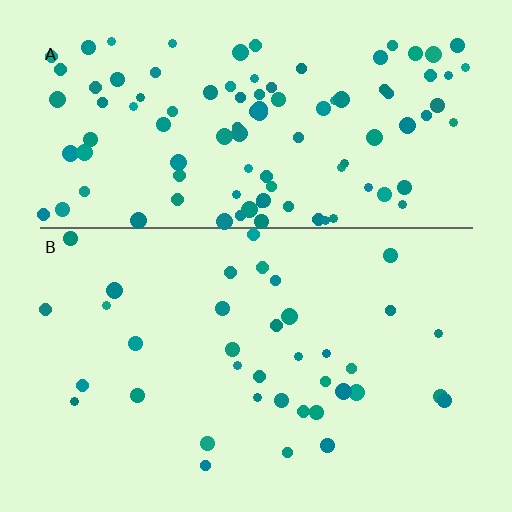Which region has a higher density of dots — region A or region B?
A (the top).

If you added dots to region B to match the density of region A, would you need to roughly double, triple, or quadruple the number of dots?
Approximately triple.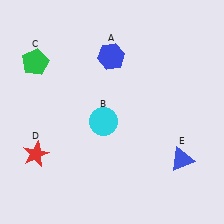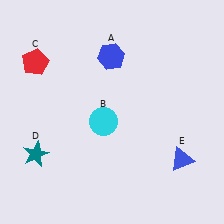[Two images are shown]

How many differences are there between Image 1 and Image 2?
There are 2 differences between the two images.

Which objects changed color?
C changed from green to red. D changed from red to teal.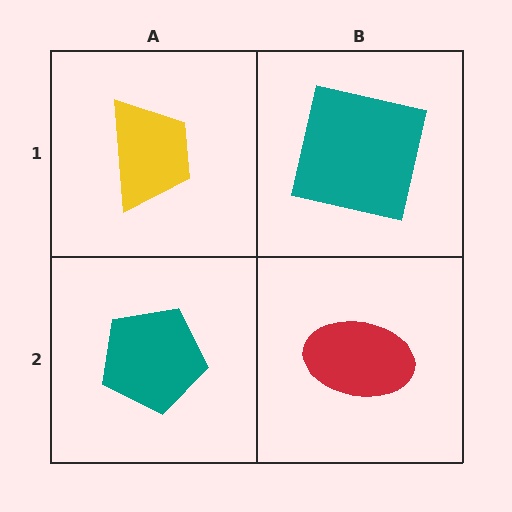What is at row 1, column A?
A yellow trapezoid.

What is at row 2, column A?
A teal pentagon.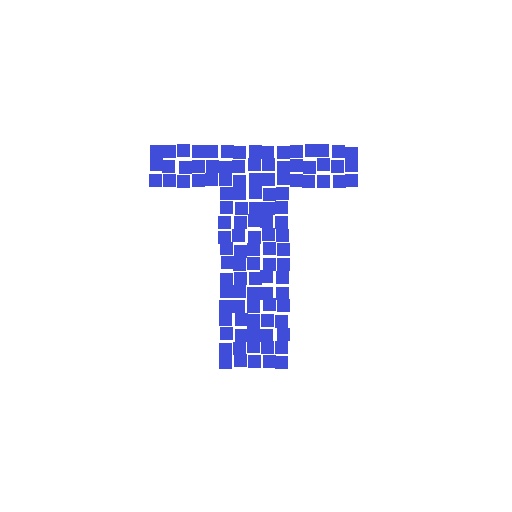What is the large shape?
The large shape is the letter T.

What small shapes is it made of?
It is made of small squares.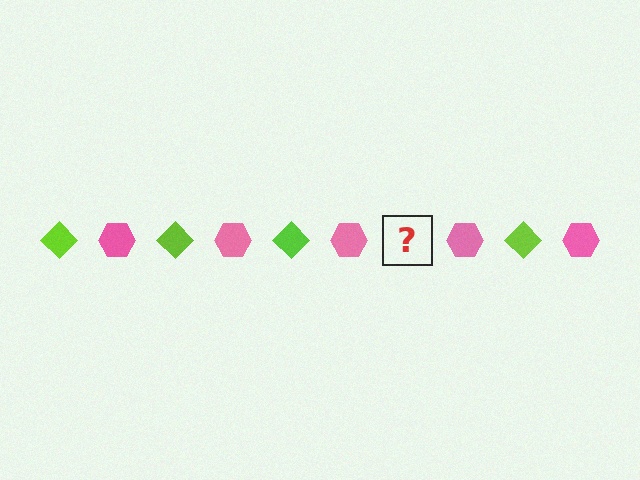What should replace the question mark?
The question mark should be replaced with a lime diamond.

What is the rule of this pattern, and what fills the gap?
The rule is that the pattern alternates between lime diamond and pink hexagon. The gap should be filled with a lime diamond.